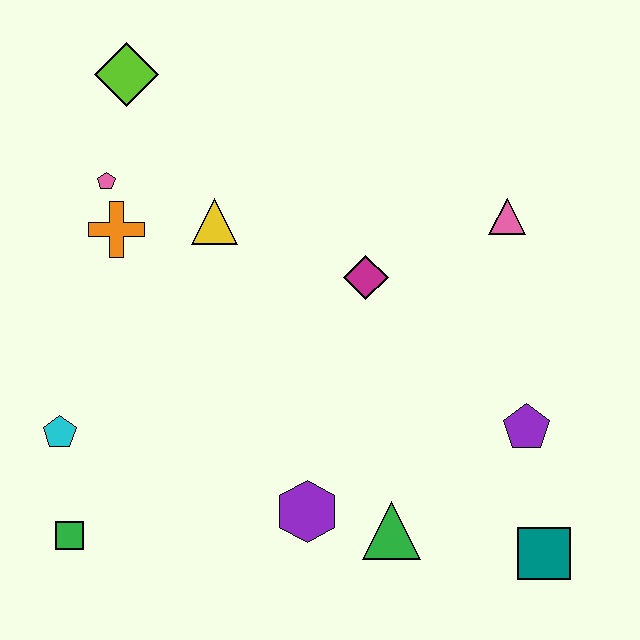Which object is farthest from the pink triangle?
The green square is farthest from the pink triangle.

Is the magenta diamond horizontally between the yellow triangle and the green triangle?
Yes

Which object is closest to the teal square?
The purple pentagon is closest to the teal square.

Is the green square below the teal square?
No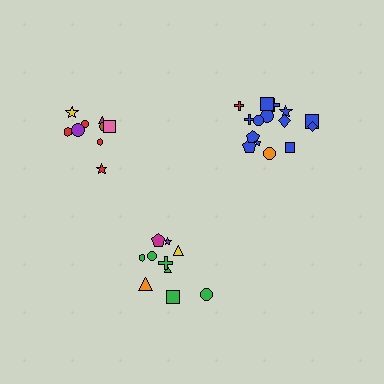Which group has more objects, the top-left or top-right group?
The top-right group.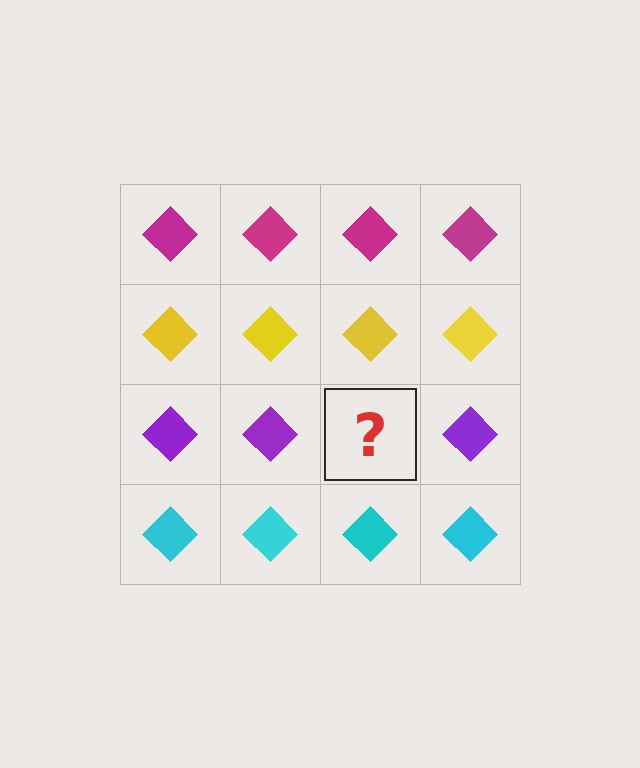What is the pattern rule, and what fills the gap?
The rule is that each row has a consistent color. The gap should be filled with a purple diamond.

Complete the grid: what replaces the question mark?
The question mark should be replaced with a purple diamond.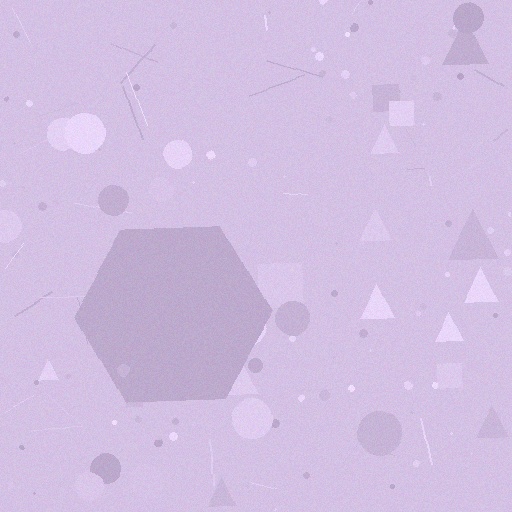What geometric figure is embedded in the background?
A hexagon is embedded in the background.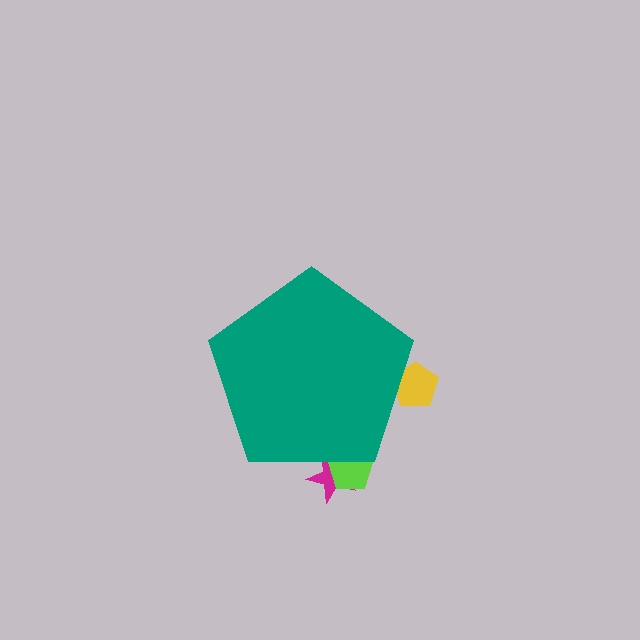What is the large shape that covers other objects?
A teal pentagon.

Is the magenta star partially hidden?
Yes, the magenta star is partially hidden behind the teal pentagon.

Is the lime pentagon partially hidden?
Yes, the lime pentagon is partially hidden behind the teal pentagon.